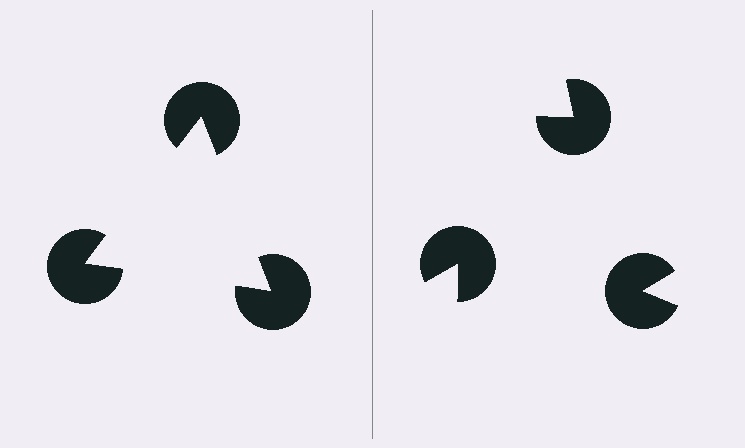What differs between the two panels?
The pac-man discs are positioned identically on both sides; only the wedge orientations differ. On the left they align to a triangle; on the right they are misaligned.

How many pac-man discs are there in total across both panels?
6 — 3 on each side.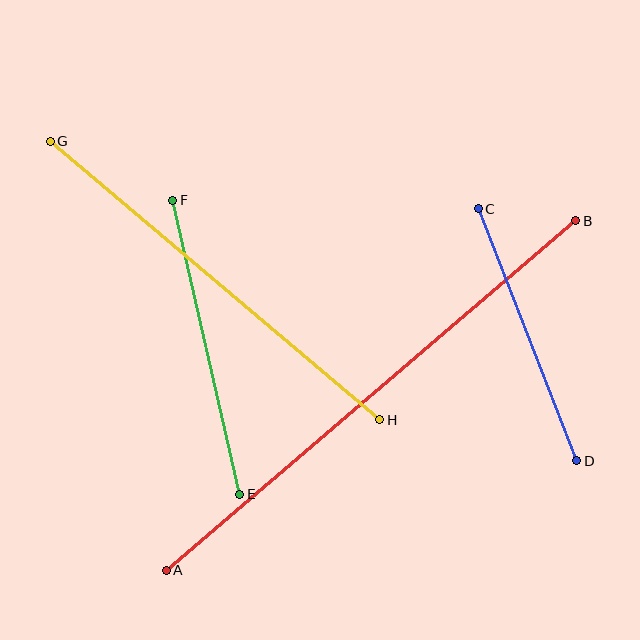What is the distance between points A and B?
The distance is approximately 539 pixels.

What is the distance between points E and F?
The distance is approximately 301 pixels.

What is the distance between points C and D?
The distance is approximately 270 pixels.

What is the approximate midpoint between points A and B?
The midpoint is at approximately (371, 395) pixels.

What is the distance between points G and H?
The distance is approximately 431 pixels.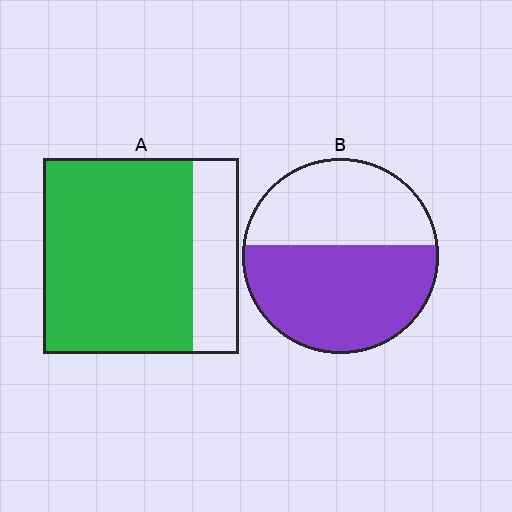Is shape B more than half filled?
Yes.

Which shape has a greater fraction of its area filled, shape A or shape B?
Shape A.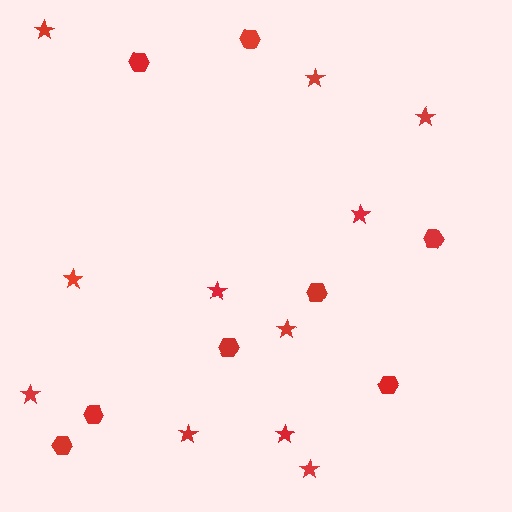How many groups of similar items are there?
There are 2 groups: one group of stars (11) and one group of hexagons (8).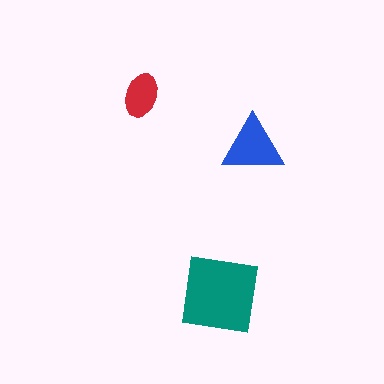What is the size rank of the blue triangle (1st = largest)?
2nd.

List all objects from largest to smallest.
The teal square, the blue triangle, the red ellipse.